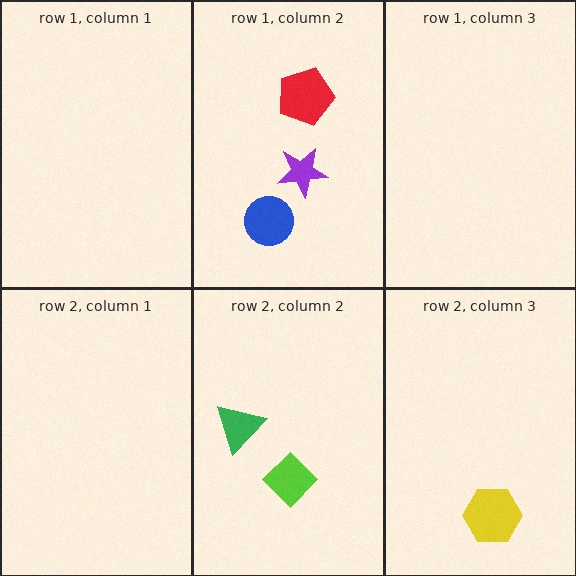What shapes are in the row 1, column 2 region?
The purple star, the blue circle, the red pentagon.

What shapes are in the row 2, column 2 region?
The green triangle, the lime diamond.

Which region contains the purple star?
The row 1, column 2 region.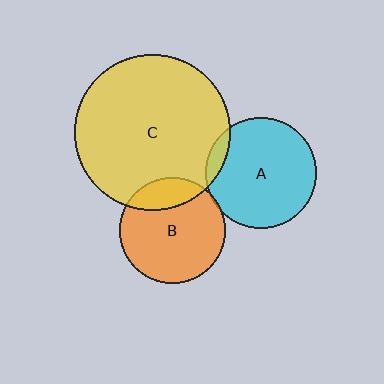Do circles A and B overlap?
Yes.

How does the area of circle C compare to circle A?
Approximately 2.0 times.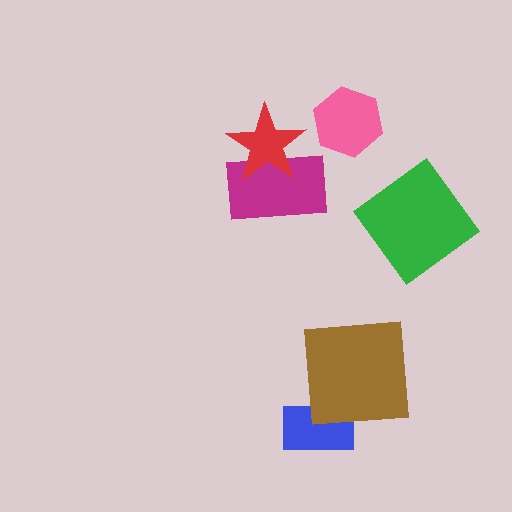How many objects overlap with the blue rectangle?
1 object overlaps with the blue rectangle.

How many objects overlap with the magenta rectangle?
1 object overlaps with the magenta rectangle.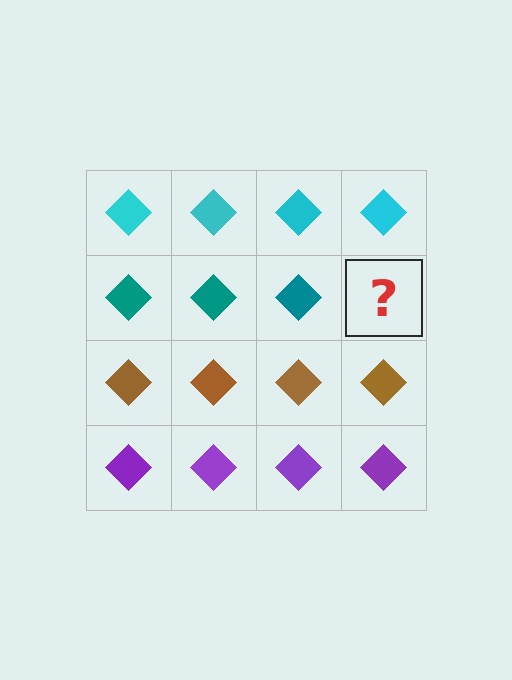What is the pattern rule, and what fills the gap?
The rule is that each row has a consistent color. The gap should be filled with a teal diamond.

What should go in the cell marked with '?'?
The missing cell should contain a teal diamond.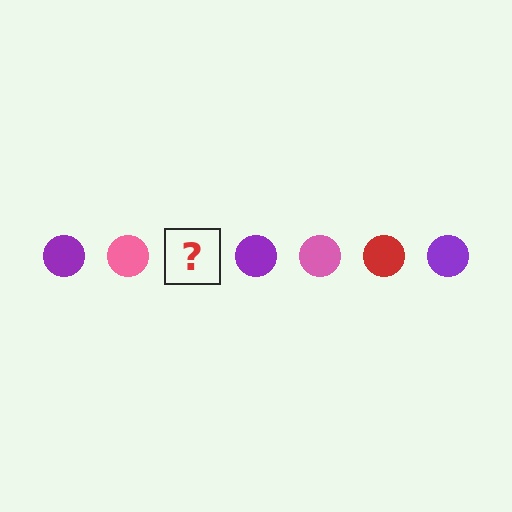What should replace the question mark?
The question mark should be replaced with a red circle.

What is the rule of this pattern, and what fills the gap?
The rule is that the pattern cycles through purple, pink, red circles. The gap should be filled with a red circle.